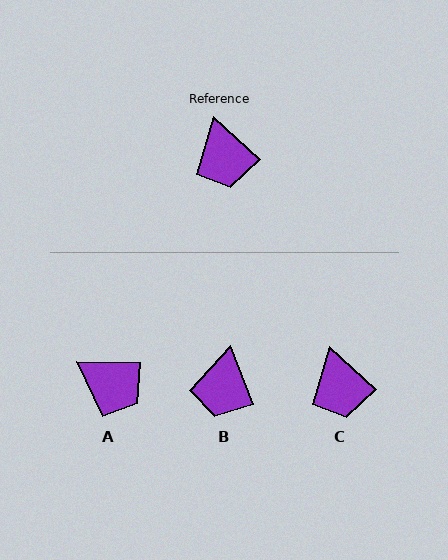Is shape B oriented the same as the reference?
No, it is off by about 26 degrees.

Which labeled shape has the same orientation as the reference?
C.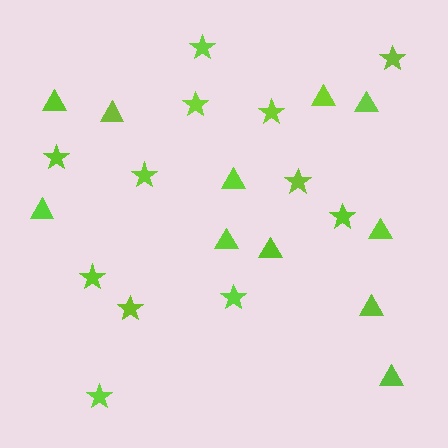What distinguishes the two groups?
There are 2 groups: one group of triangles (11) and one group of stars (12).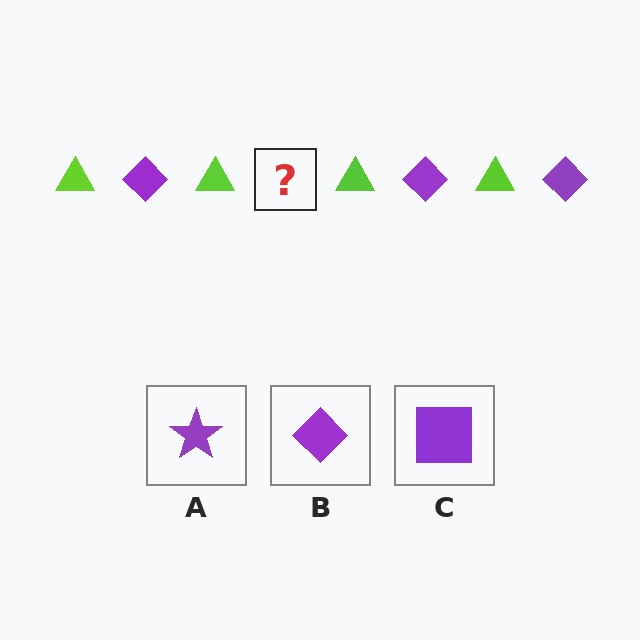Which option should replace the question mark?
Option B.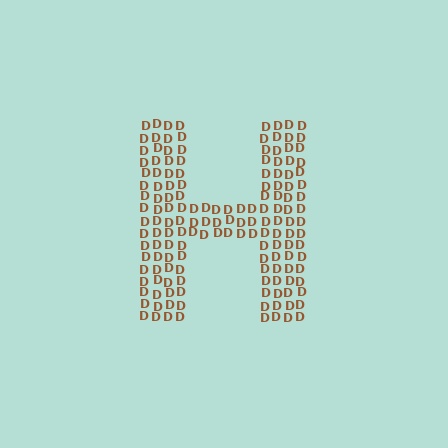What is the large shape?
The large shape is the letter H.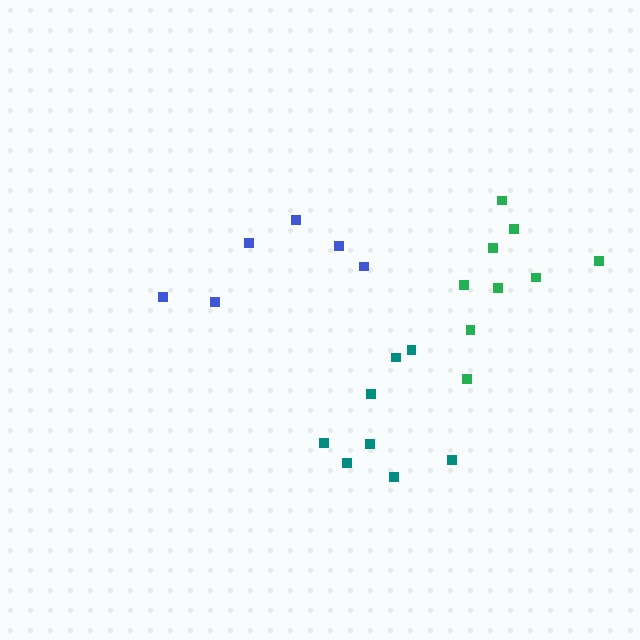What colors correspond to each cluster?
The clusters are colored: blue, green, teal.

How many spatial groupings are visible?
There are 3 spatial groupings.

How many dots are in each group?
Group 1: 6 dots, Group 2: 9 dots, Group 3: 8 dots (23 total).